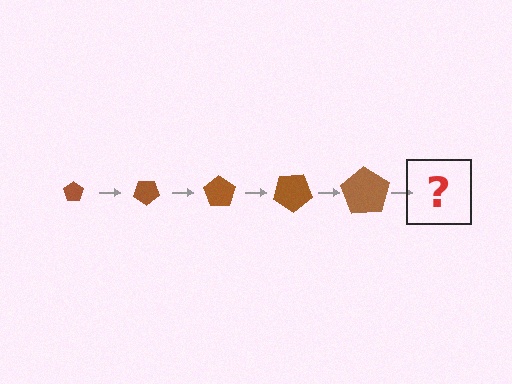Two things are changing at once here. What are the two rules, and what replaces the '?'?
The two rules are that the pentagon grows larger each step and it rotates 35 degrees each step. The '?' should be a pentagon, larger than the previous one and rotated 175 degrees from the start.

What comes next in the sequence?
The next element should be a pentagon, larger than the previous one and rotated 175 degrees from the start.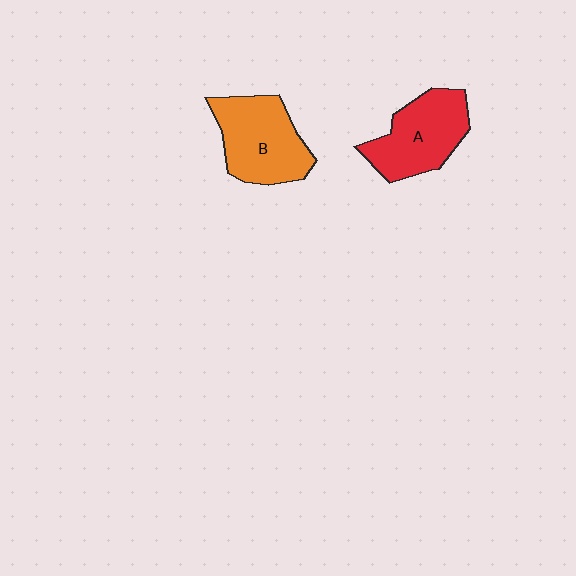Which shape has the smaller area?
Shape A (red).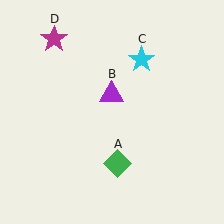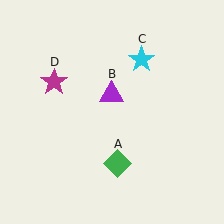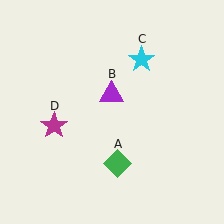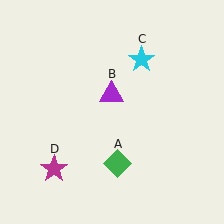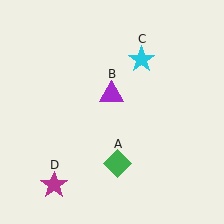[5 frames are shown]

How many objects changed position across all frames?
1 object changed position: magenta star (object D).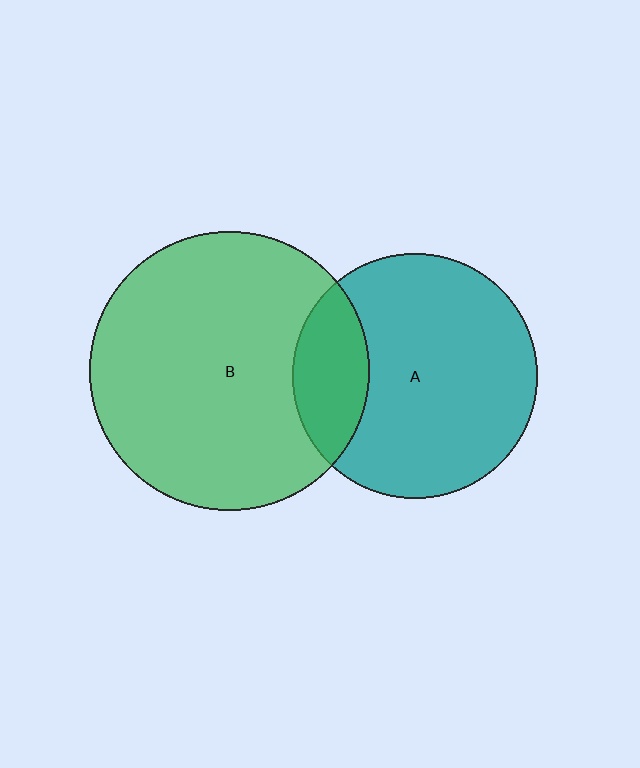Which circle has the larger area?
Circle B (green).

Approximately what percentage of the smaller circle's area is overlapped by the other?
Approximately 20%.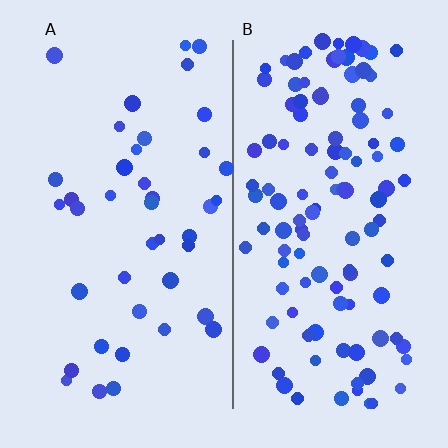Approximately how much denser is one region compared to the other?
Approximately 2.7× — region B over region A.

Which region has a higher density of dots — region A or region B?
B (the right).